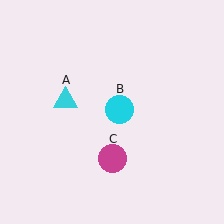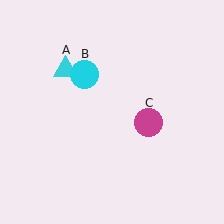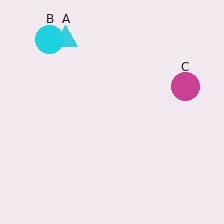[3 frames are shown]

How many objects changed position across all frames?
3 objects changed position: cyan triangle (object A), cyan circle (object B), magenta circle (object C).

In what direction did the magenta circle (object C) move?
The magenta circle (object C) moved up and to the right.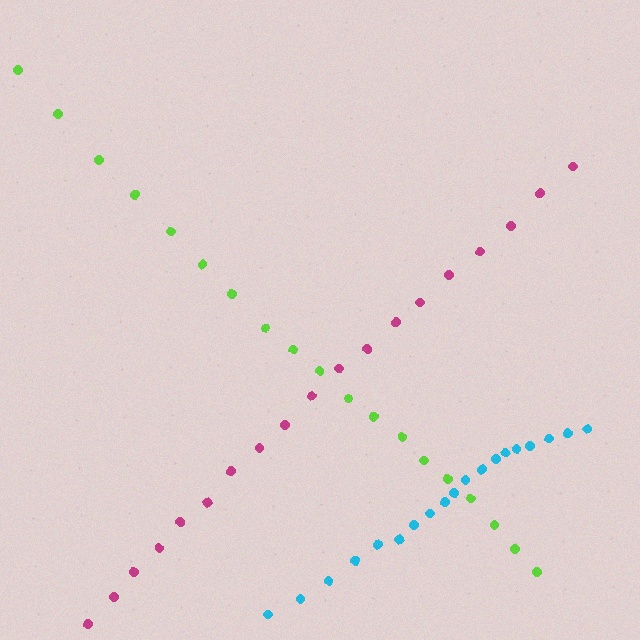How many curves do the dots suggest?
There are 3 distinct paths.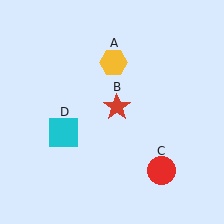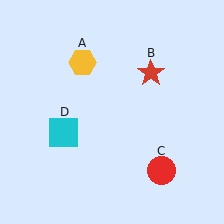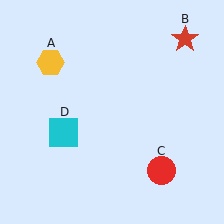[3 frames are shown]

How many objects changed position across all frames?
2 objects changed position: yellow hexagon (object A), red star (object B).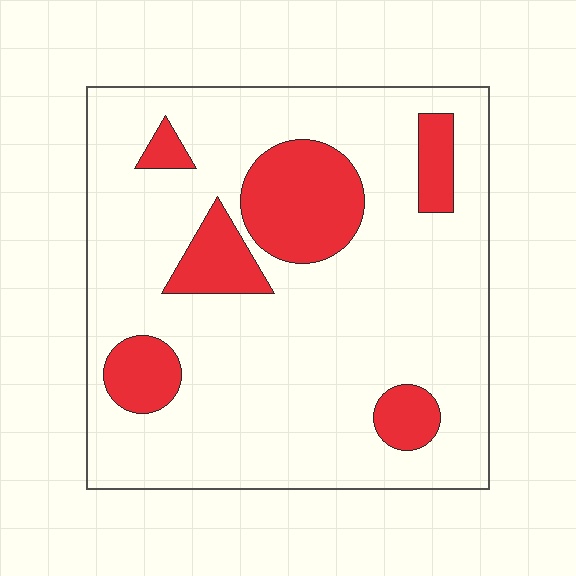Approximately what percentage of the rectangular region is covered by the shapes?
Approximately 20%.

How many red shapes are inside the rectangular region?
6.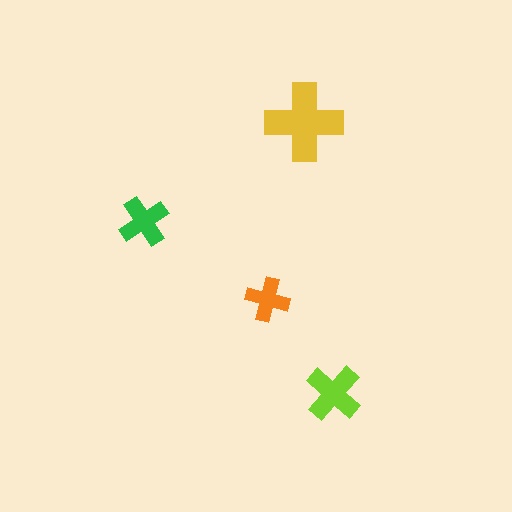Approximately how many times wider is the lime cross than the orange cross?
About 1.5 times wider.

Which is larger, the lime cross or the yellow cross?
The yellow one.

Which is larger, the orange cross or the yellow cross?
The yellow one.